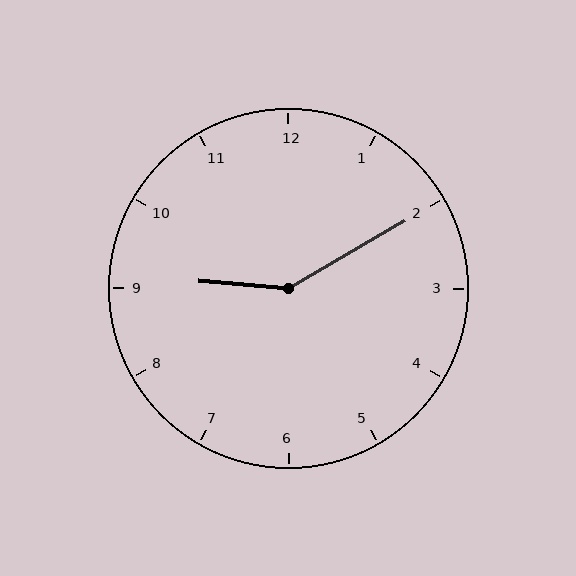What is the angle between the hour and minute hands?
Approximately 145 degrees.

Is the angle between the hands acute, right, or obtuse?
It is obtuse.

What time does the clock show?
9:10.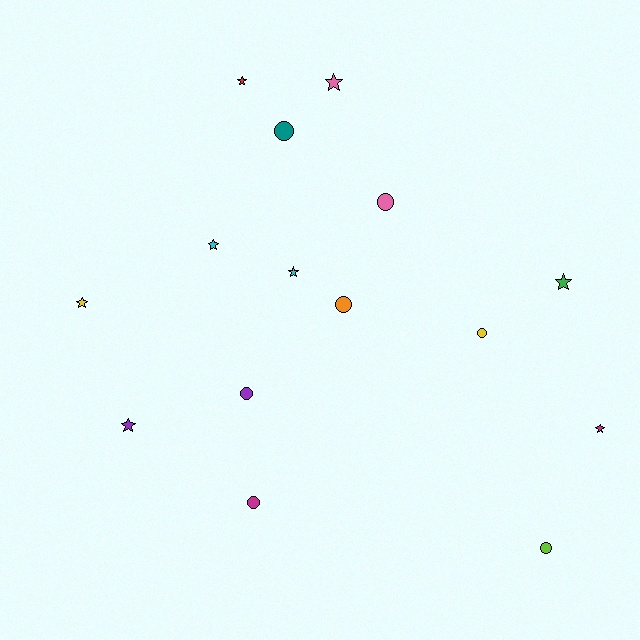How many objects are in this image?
There are 15 objects.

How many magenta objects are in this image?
There are 2 magenta objects.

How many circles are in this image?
There are 7 circles.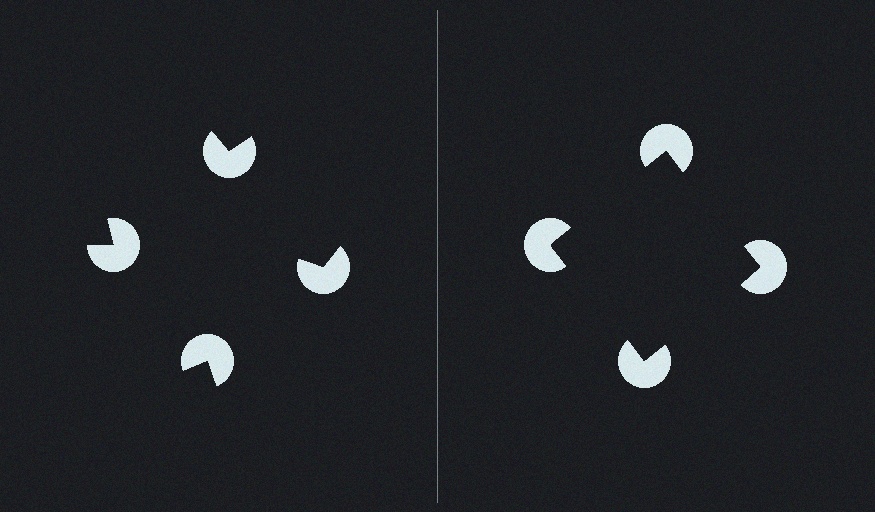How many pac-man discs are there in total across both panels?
8 — 4 on each side.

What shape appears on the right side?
An illusory square.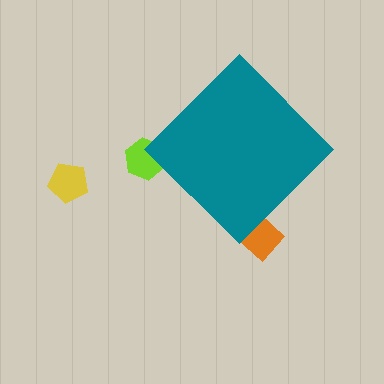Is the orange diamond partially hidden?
Yes, the orange diamond is partially hidden behind the teal diamond.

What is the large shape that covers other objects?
A teal diamond.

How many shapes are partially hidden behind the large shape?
2 shapes are partially hidden.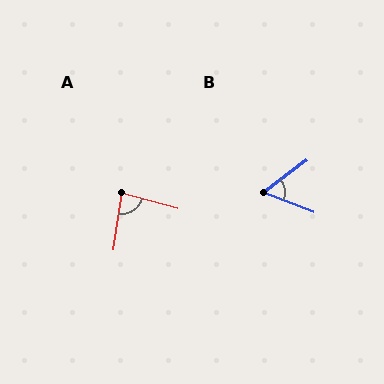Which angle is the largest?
A, at approximately 83 degrees.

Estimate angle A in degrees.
Approximately 83 degrees.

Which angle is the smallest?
B, at approximately 57 degrees.